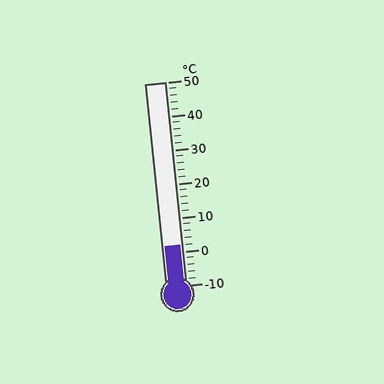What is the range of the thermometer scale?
The thermometer scale ranges from -10°C to 50°C.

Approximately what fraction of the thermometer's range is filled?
The thermometer is filled to approximately 20% of its range.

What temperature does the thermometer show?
The thermometer shows approximately 2°C.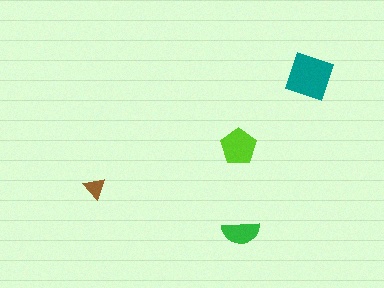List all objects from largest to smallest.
The teal diamond, the lime pentagon, the green semicircle, the brown triangle.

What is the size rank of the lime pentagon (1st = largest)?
2nd.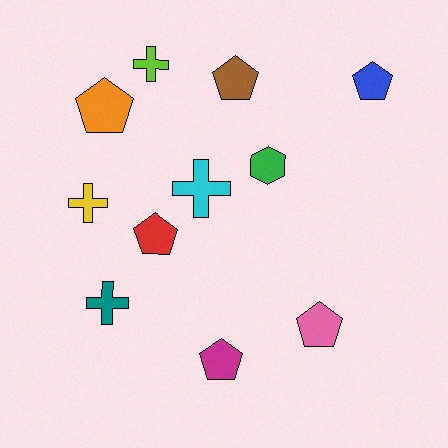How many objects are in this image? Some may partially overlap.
There are 11 objects.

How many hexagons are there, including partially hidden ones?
There is 1 hexagon.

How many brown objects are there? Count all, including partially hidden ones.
There is 1 brown object.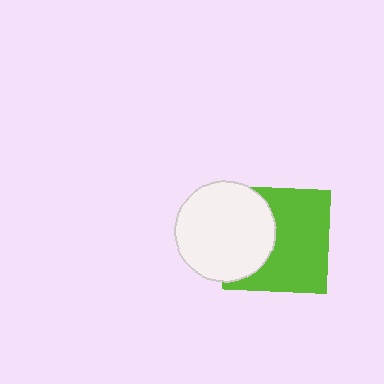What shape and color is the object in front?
The object in front is a white circle.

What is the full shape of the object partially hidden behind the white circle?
The partially hidden object is a lime square.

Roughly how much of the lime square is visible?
About half of it is visible (roughly 62%).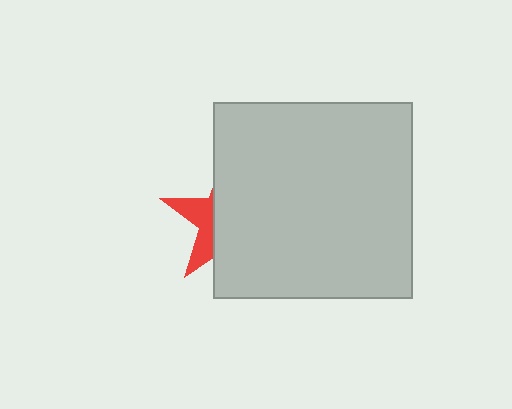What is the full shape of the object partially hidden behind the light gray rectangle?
The partially hidden object is a red star.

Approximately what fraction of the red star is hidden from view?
Roughly 68% of the red star is hidden behind the light gray rectangle.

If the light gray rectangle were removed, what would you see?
You would see the complete red star.